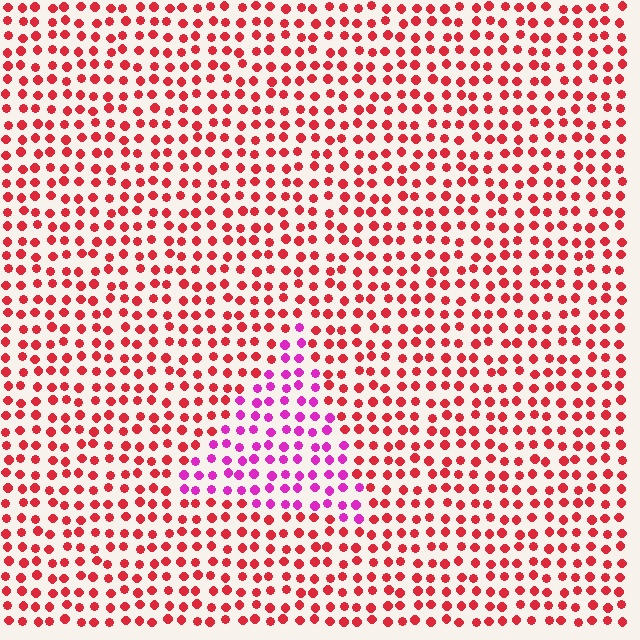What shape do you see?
I see a triangle.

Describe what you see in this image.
The image is filled with small red elements in a uniform arrangement. A triangle-shaped region is visible where the elements are tinted to a slightly different hue, forming a subtle color boundary.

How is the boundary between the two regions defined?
The boundary is defined purely by a slight shift in hue (about 46 degrees). Spacing, size, and orientation are identical on both sides.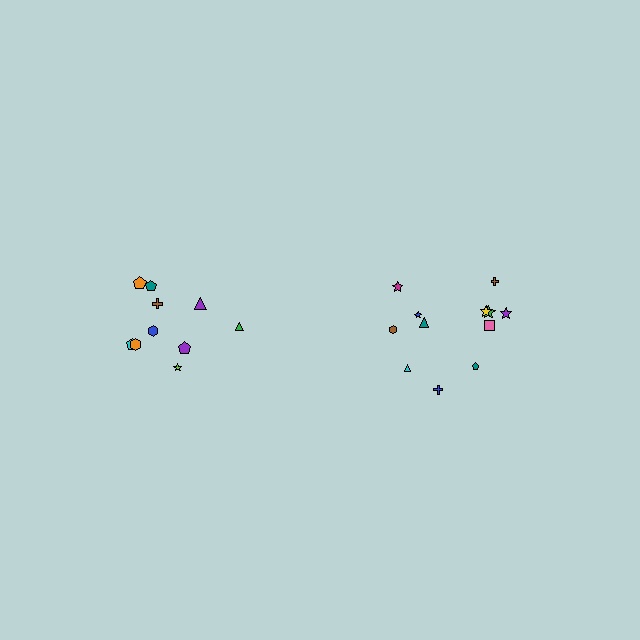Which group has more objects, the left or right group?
The right group.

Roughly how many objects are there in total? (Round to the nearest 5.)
Roughly 20 objects in total.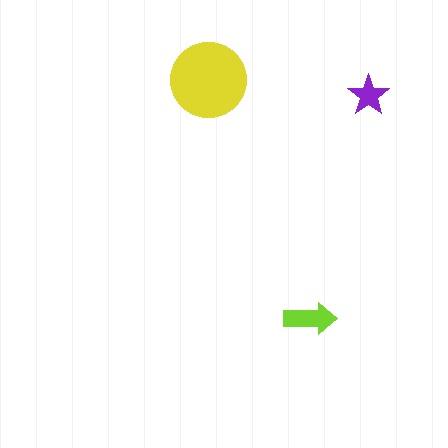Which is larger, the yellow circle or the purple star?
The yellow circle.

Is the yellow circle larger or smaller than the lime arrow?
Larger.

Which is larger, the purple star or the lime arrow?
The lime arrow.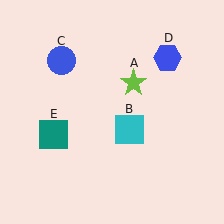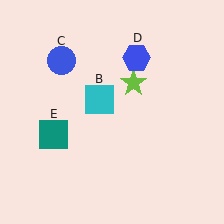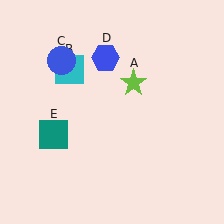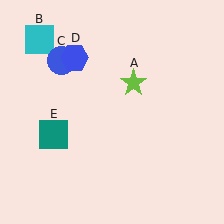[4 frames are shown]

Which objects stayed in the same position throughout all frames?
Lime star (object A) and blue circle (object C) and teal square (object E) remained stationary.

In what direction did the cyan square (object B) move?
The cyan square (object B) moved up and to the left.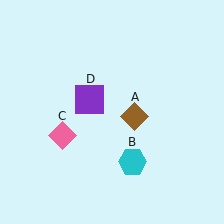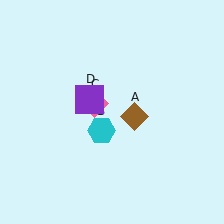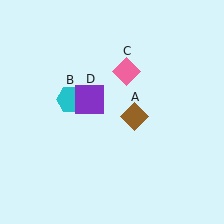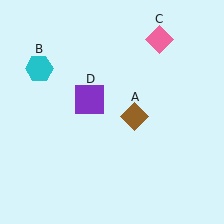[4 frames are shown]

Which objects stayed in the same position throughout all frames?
Brown diamond (object A) and purple square (object D) remained stationary.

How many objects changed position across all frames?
2 objects changed position: cyan hexagon (object B), pink diamond (object C).